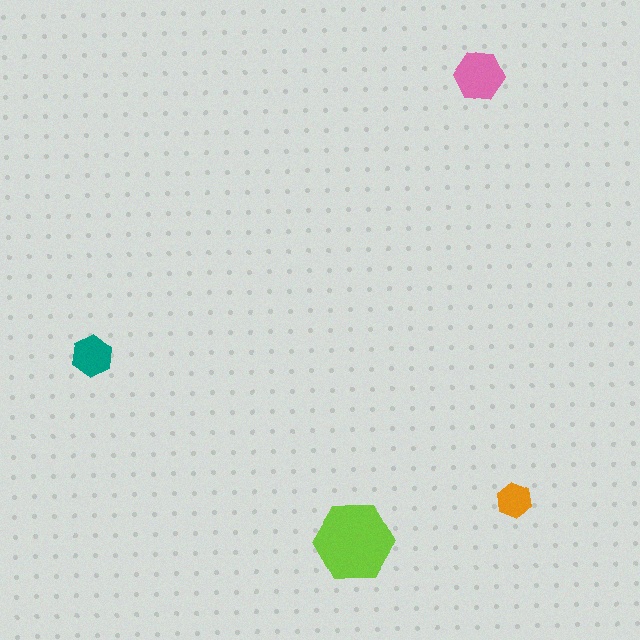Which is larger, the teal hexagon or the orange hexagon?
The teal one.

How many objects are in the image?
There are 4 objects in the image.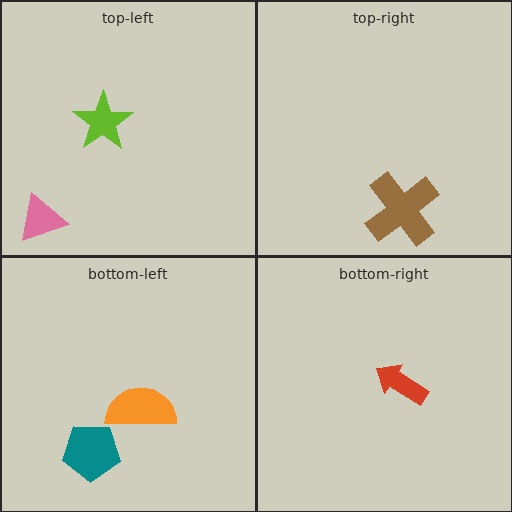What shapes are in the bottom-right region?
The red arrow.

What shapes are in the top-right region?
The brown cross.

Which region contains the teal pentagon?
The bottom-left region.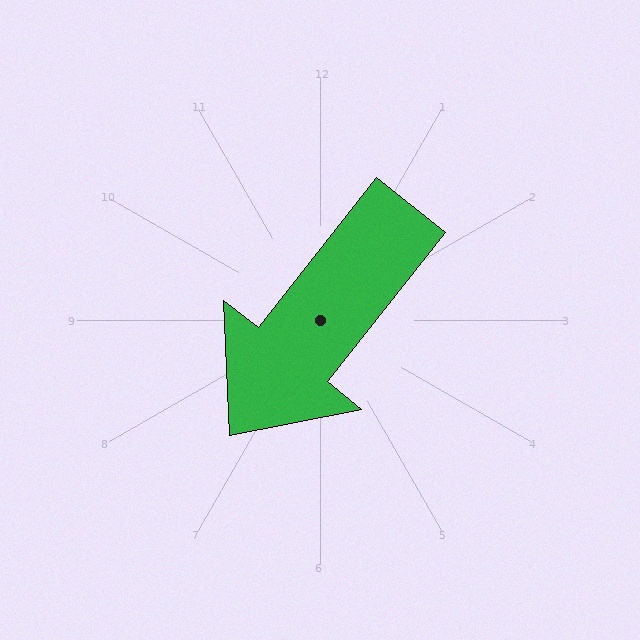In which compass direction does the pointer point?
Southwest.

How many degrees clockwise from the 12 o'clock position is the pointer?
Approximately 218 degrees.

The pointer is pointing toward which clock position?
Roughly 7 o'clock.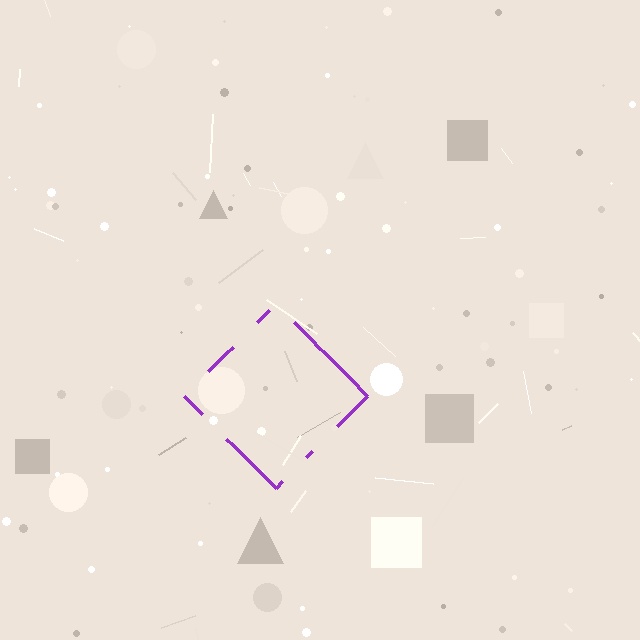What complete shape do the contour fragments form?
The contour fragments form a diamond.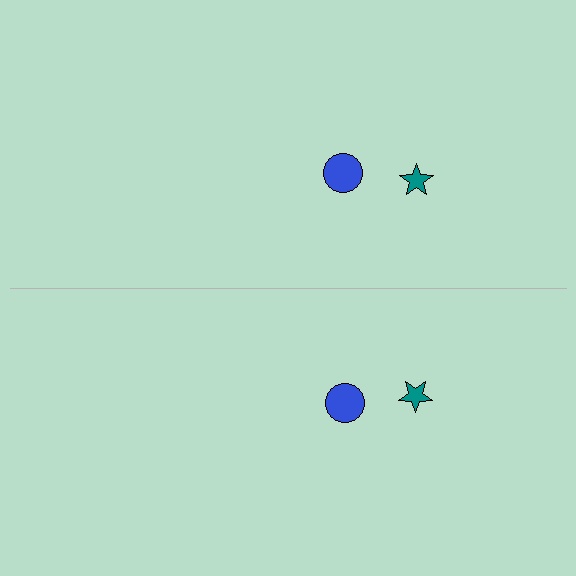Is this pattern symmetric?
Yes, this pattern has bilateral (reflection) symmetry.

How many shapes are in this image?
There are 4 shapes in this image.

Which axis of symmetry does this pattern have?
The pattern has a horizontal axis of symmetry running through the center of the image.